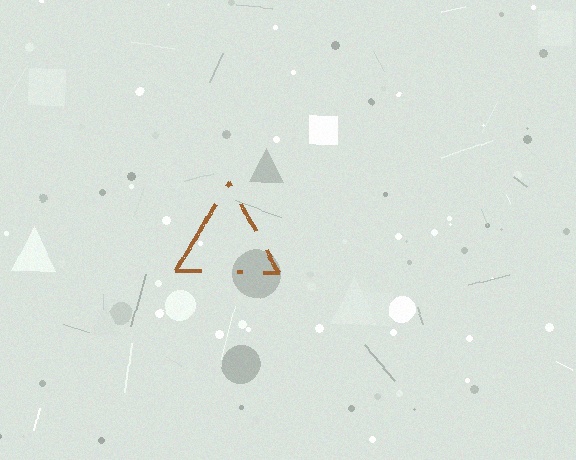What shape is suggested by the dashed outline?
The dashed outline suggests a triangle.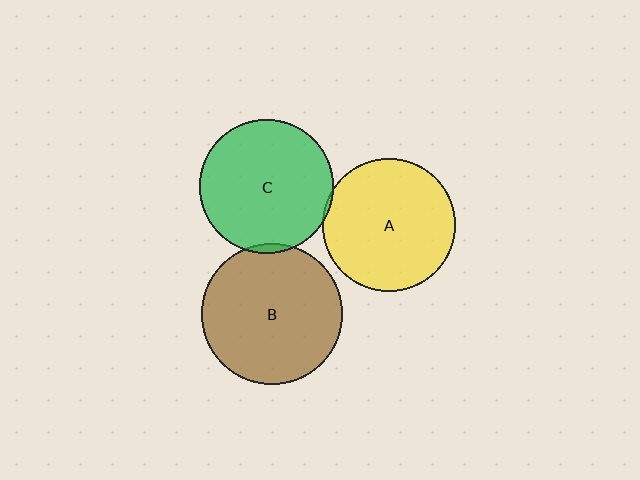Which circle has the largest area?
Circle B (brown).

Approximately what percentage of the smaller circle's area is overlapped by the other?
Approximately 5%.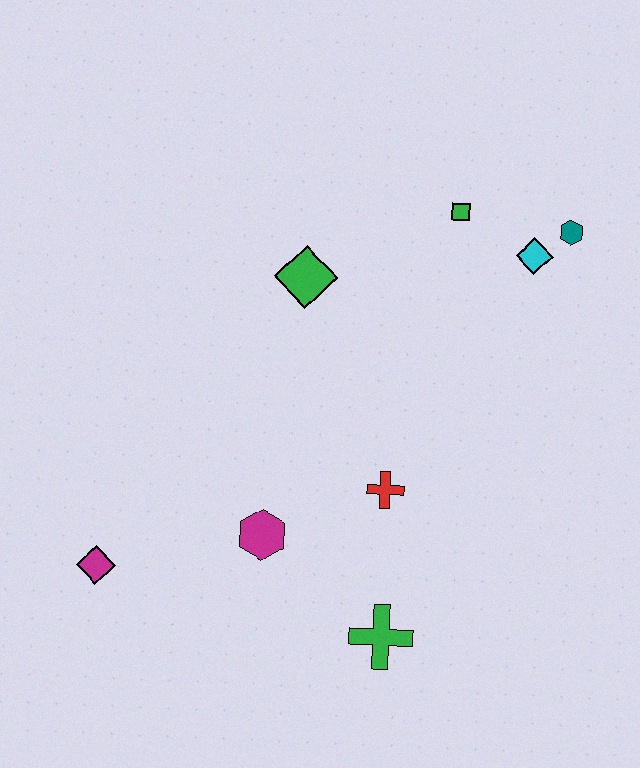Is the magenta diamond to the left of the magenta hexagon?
Yes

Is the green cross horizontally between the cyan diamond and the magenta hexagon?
Yes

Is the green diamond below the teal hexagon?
Yes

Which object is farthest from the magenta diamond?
The teal hexagon is farthest from the magenta diamond.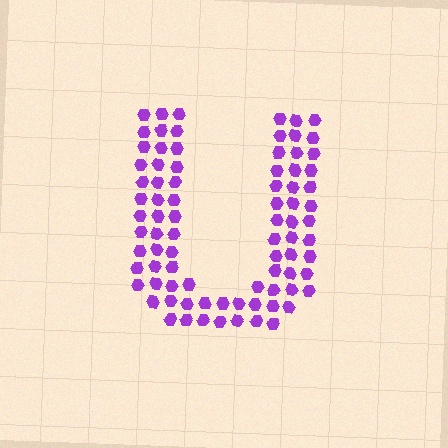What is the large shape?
The large shape is the letter U.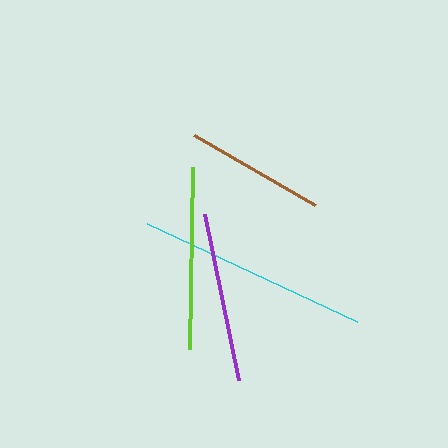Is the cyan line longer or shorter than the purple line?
The cyan line is longer than the purple line.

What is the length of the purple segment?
The purple segment is approximately 170 pixels long.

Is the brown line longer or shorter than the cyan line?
The cyan line is longer than the brown line.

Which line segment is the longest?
The cyan line is the longest at approximately 231 pixels.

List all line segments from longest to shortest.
From longest to shortest: cyan, lime, purple, brown.